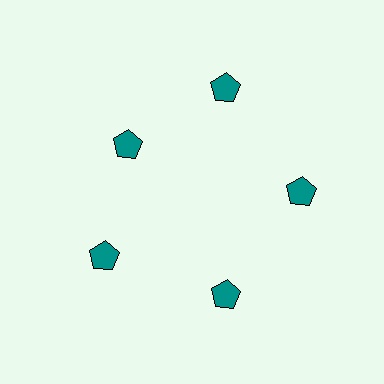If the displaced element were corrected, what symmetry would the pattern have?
It would have 5-fold rotational symmetry — the pattern would map onto itself every 72 degrees.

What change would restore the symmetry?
The symmetry would be restored by moving it outward, back onto the ring so that all 5 pentagons sit at equal angles and equal distance from the center.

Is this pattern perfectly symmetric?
No. The 5 teal pentagons are arranged in a ring, but one element near the 10 o'clock position is pulled inward toward the center, breaking the 5-fold rotational symmetry.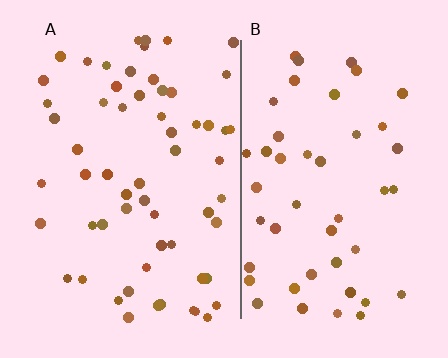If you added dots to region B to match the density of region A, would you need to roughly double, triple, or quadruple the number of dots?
Approximately double.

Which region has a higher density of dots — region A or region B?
A (the left).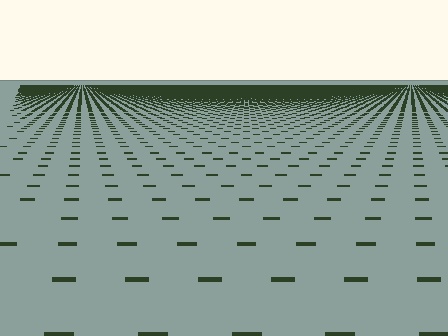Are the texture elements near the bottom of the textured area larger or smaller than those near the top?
Larger. Near the bottom, elements are closer to the viewer and appear at a bigger on-screen size.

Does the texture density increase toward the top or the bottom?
Density increases toward the top.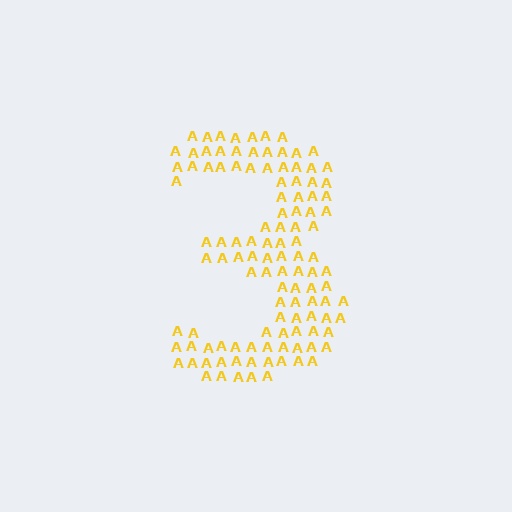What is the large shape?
The large shape is the digit 3.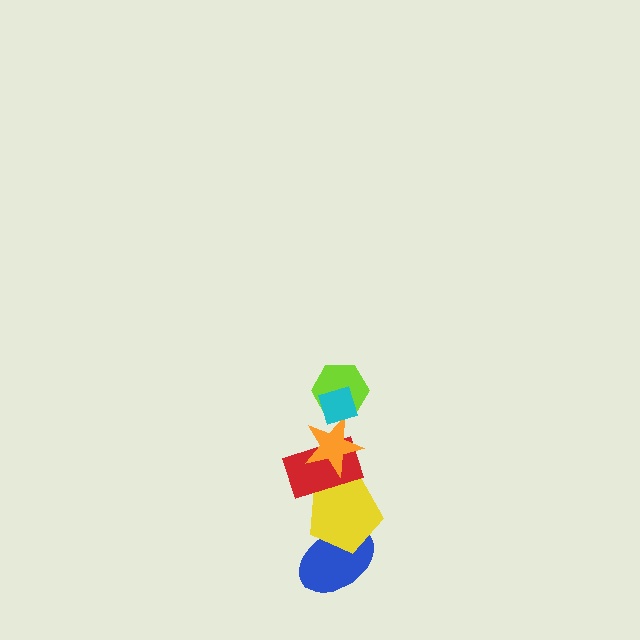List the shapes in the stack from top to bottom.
From top to bottom: the cyan diamond, the lime hexagon, the orange star, the red rectangle, the yellow pentagon, the blue ellipse.